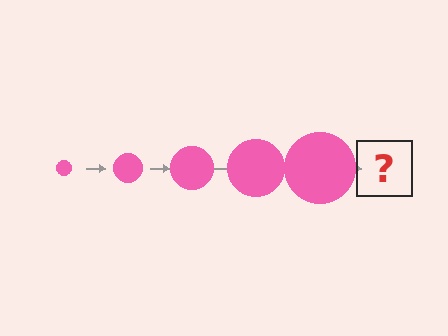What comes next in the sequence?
The next element should be a pink circle, larger than the previous one.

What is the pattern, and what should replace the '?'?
The pattern is that the circle gets progressively larger each step. The '?' should be a pink circle, larger than the previous one.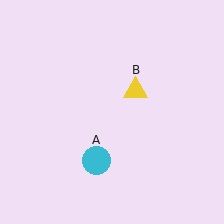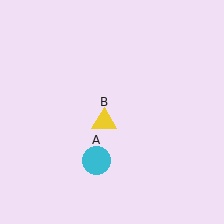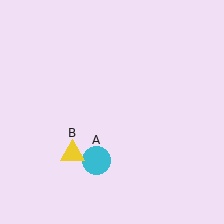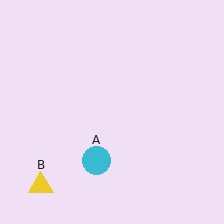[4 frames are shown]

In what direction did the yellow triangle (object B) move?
The yellow triangle (object B) moved down and to the left.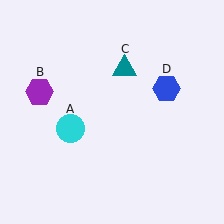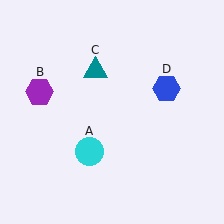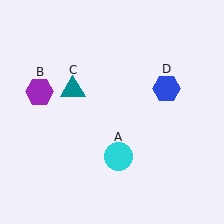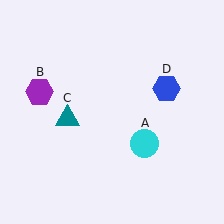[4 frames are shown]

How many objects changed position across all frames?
2 objects changed position: cyan circle (object A), teal triangle (object C).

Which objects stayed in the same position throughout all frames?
Purple hexagon (object B) and blue hexagon (object D) remained stationary.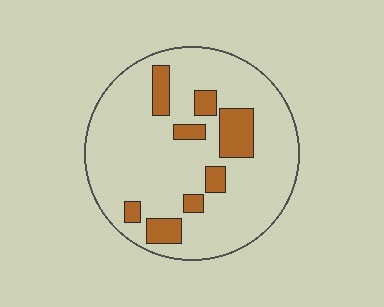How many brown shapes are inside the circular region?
8.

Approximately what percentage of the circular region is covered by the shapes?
Approximately 15%.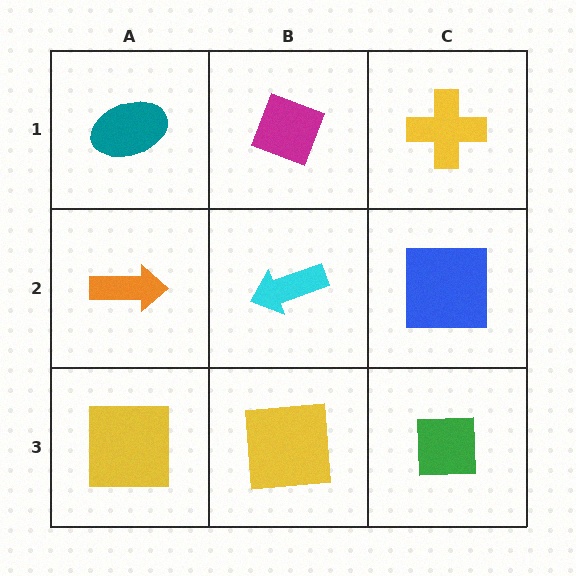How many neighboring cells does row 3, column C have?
2.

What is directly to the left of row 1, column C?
A magenta diamond.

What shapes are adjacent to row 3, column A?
An orange arrow (row 2, column A), a yellow square (row 3, column B).